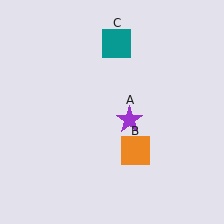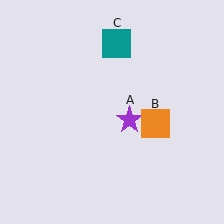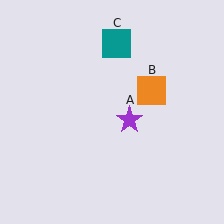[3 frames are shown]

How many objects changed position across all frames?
1 object changed position: orange square (object B).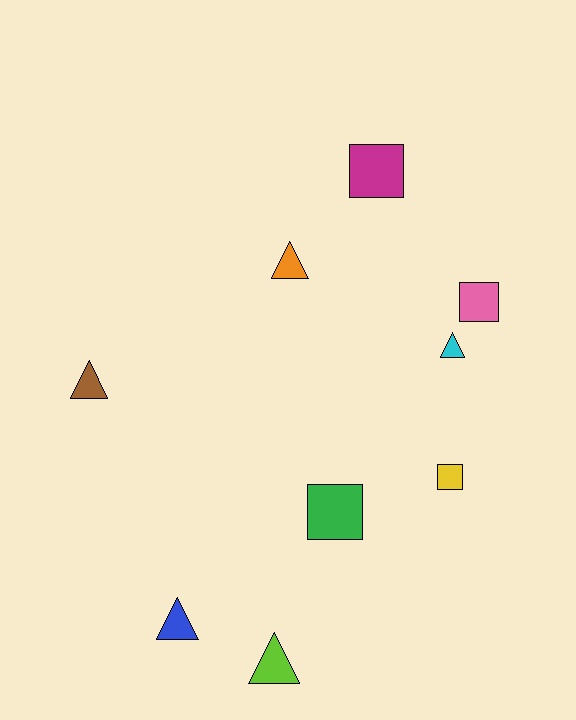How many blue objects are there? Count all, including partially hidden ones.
There is 1 blue object.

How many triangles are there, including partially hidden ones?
There are 5 triangles.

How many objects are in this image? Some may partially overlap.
There are 9 objects.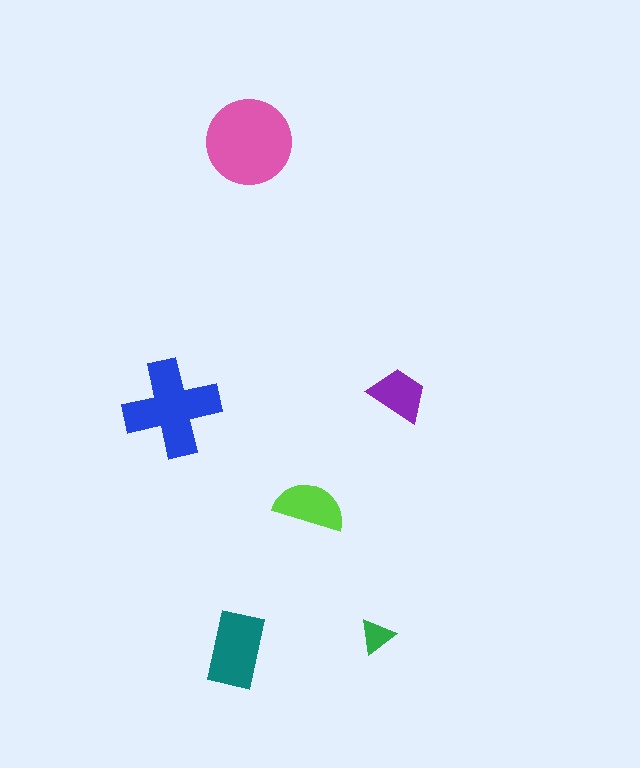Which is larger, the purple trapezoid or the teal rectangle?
The teal rectangle.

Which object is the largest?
The pink circle.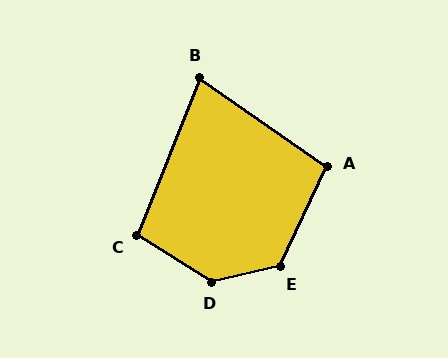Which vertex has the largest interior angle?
D, at approximately 135 degrees.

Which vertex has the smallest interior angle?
B, at approximately 77 degrees.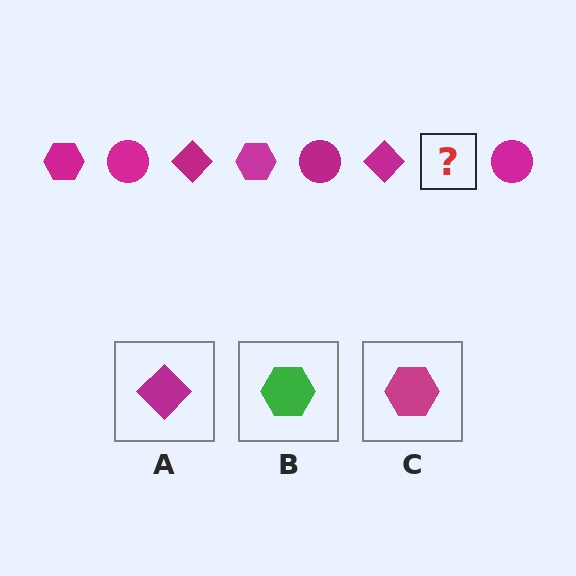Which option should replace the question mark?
Option C.